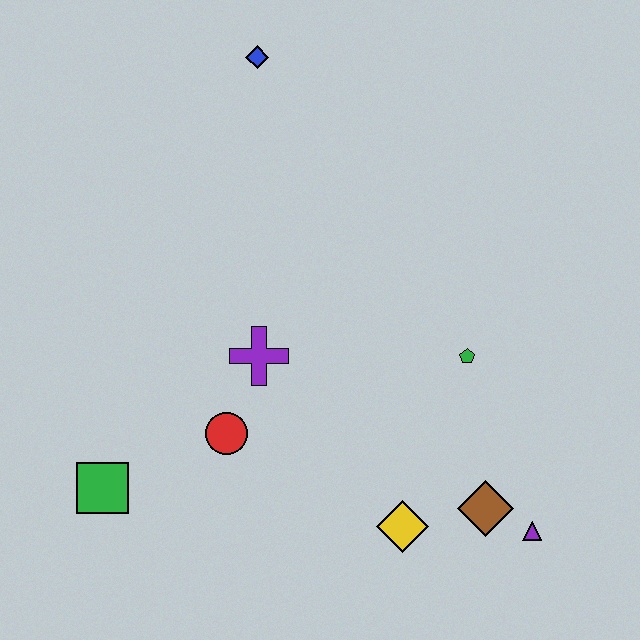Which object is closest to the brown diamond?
The purple triangle is closest to the brown diamond.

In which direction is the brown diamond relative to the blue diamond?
The brown diamond is below the blue diamond.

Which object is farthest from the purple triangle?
The blue diamond is farthest from the purple triangle.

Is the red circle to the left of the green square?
No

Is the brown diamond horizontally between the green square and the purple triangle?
Yes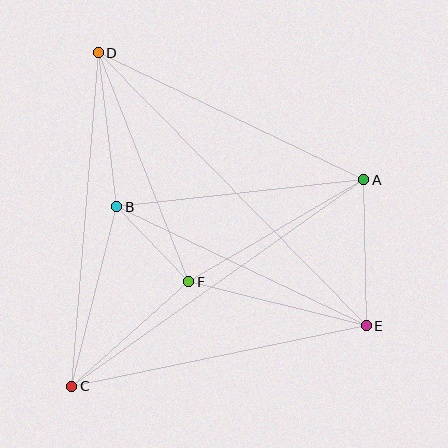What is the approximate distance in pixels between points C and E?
The distance between C and E is approximately 300 pixels.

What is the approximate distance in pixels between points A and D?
The distance between A and D is approximately 294 pixels.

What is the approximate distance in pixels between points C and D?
The distance between C and D is approximately 335 pixels.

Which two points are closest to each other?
Points B and F are closest to each other.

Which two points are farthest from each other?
Points D and E are farthest from each other.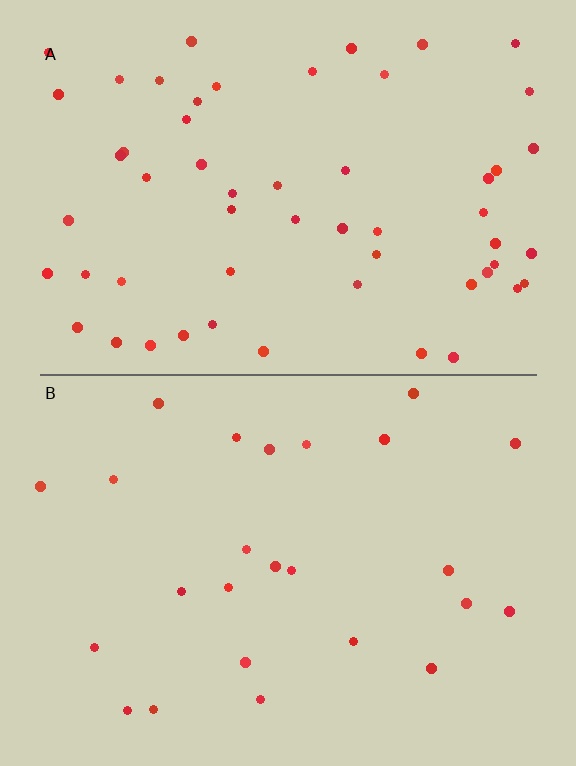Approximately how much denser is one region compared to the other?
Approximately 2.2× — region A over region B.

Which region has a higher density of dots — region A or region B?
A (the top).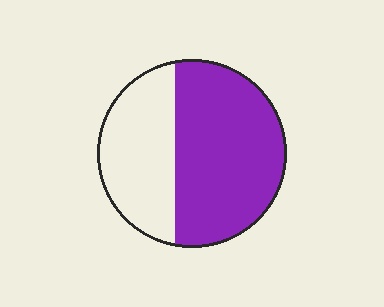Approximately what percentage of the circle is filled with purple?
Approximately 60%.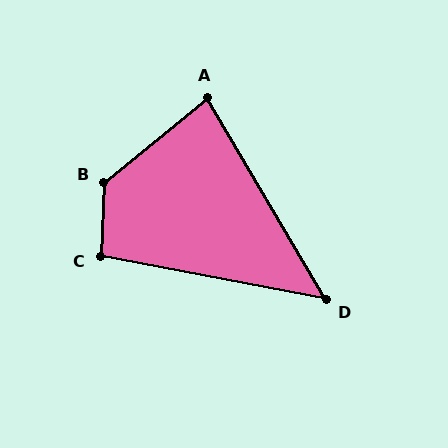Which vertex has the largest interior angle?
B, at approximately 131 degrees.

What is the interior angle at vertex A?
Approximately 81 degrees (acute).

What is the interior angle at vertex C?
Approximately 99 degrees (obtuse).